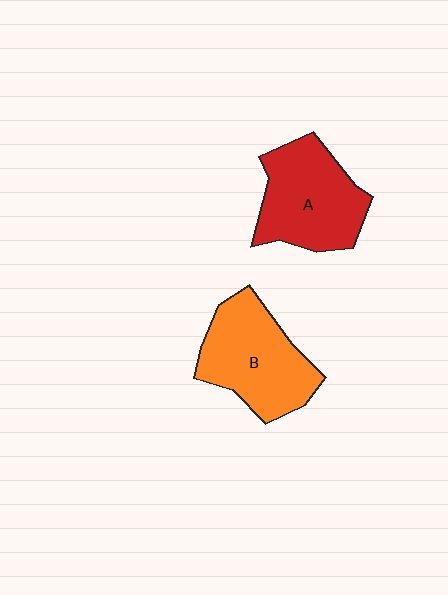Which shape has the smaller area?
Shape A (red).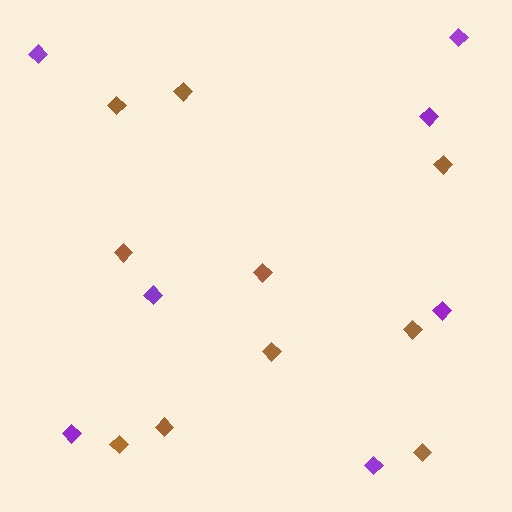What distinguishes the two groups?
There are 2 groups: one group of purple diamonds (7) and one group of brown diamonds (10).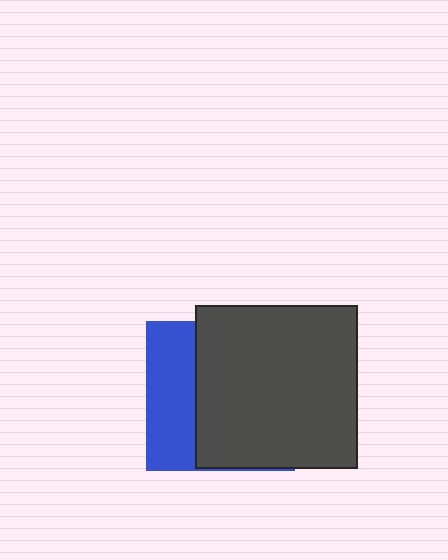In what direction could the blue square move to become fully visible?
The blue square could move left. That would shift it out from behind the dark gray square entirely.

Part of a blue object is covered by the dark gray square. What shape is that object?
It is a square.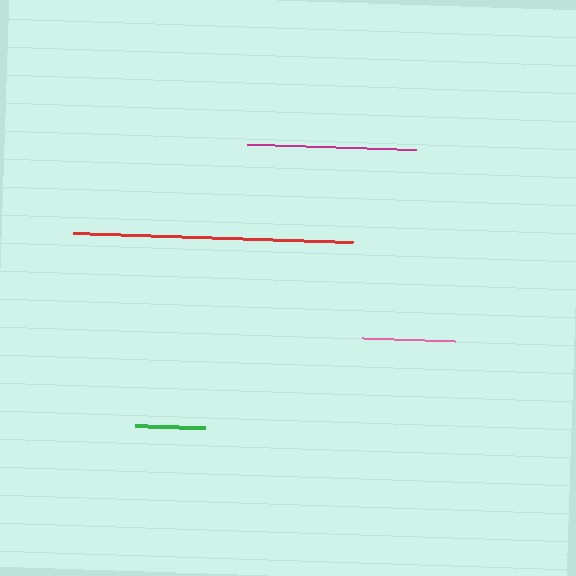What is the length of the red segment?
The red segment is approximately 280 pixels long.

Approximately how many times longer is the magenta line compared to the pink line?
The magenta line is approximately 1.8 times the length of the pink line.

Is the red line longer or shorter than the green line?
The red line is longer than the green line.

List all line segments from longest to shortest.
From longest to shortest: red, magenta, pink, green.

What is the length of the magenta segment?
The magenta segment is approximately 169 pixels long.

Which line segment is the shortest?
The green line is the shortest at approximately 71 pixels.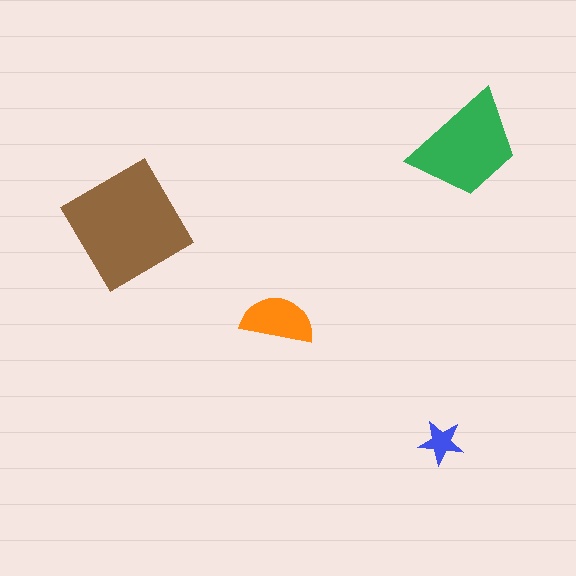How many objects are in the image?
There are 4 objects in the image.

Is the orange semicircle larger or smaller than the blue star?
Larger.